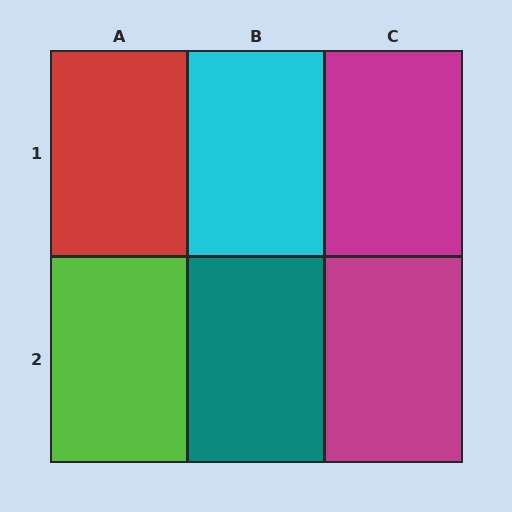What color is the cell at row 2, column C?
Magenta.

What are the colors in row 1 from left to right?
Red, cyan, magenta.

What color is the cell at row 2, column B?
Teal.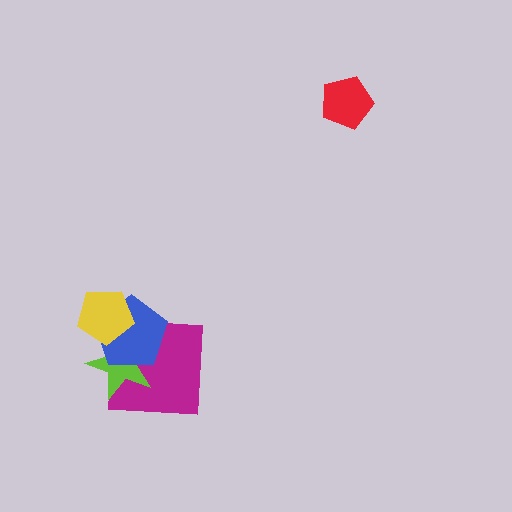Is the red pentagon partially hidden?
No, no other shape covers it.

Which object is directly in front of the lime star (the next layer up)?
The blue pentagon is directly in front of the lime star.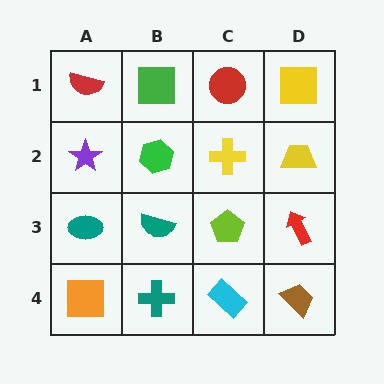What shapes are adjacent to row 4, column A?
A teal ellipse (row 3, column A), a teal cross (row 4, column B).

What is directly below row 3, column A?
An orange square.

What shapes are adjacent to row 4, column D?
A red arrow (row 3, column D), a cyan rectangle (row 4, column C).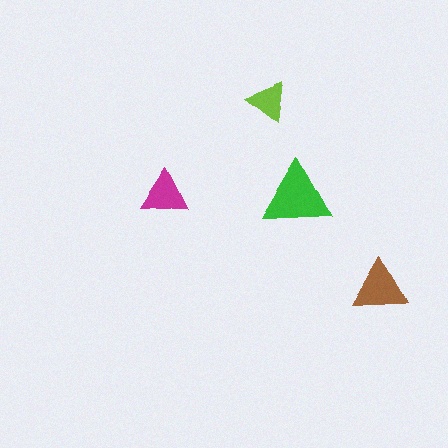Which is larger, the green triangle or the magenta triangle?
The green one.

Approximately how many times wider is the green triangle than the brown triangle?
About 1.5 times wider.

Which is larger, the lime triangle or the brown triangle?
The brown one.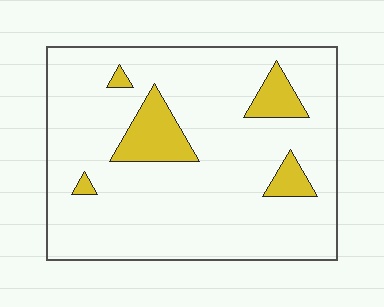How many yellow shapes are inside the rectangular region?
5.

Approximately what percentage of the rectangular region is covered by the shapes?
Approximately 10%.